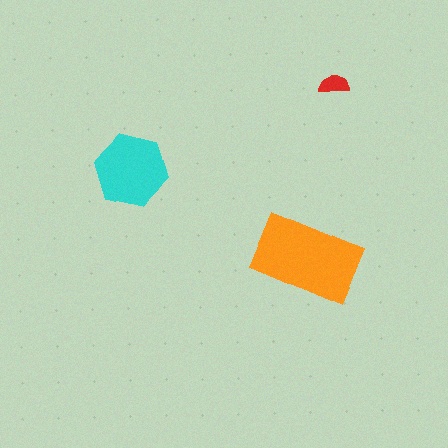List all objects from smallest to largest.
The red semicircle, the cyan hexagon, the orange rectangle.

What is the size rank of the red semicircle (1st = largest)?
3rd.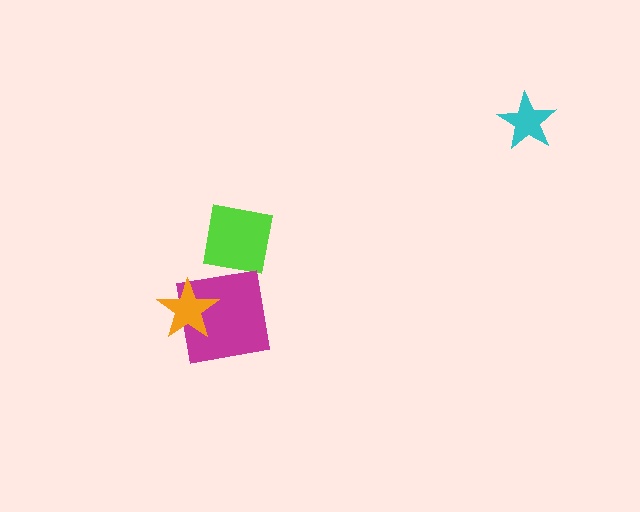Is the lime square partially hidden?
No, no other shape covers it.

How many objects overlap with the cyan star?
0 objects overlap with the cyan star.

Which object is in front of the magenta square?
The orange star is in front of the magenta square.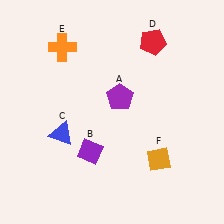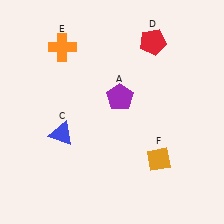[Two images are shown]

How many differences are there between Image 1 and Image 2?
There is 1 difference between the two images.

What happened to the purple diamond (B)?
The purple diamond (B) was removed in Image 2. It was in the bottom-left area of Image 1.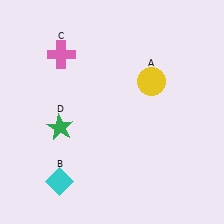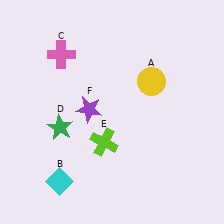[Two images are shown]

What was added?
A lime cross (E), a purple star (F) were added in Image 2.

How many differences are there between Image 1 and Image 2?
There are 2 differences between the two images.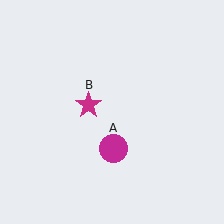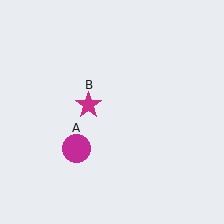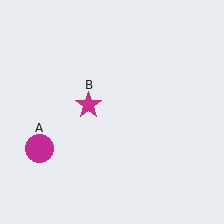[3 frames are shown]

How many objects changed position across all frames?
1 object changed position: magenta circle (object A).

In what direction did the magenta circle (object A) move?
The magenta circle (object A) moved left.